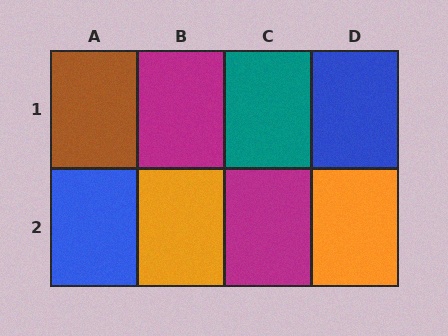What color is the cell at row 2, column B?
Orange.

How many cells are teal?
1 cell is teal.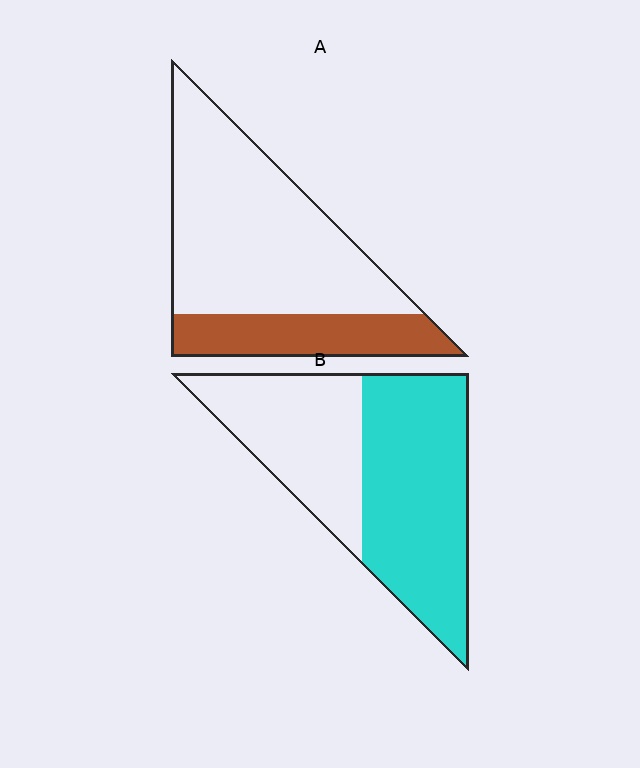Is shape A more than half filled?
No.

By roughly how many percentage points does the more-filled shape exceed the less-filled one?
By roughly 30 percentage points (B over A).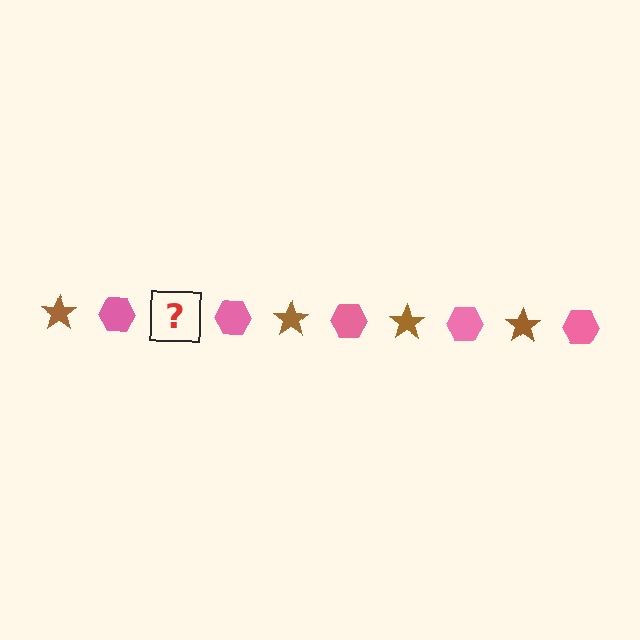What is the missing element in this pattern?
The missing element is a brown star.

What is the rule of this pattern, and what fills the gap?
The rule is that the pattern alternates between brown star and pink hexagon. The gap should be filled with a brown star.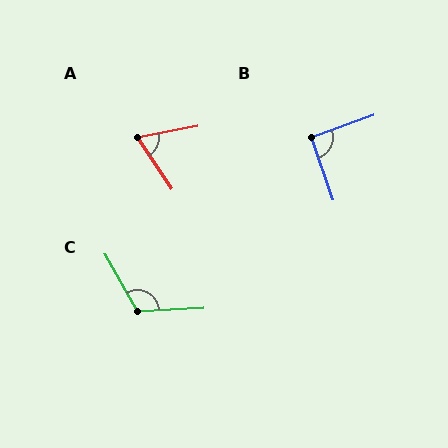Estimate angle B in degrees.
Approximately 90 degrees.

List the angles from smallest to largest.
A (67°), B (90°), C (116°).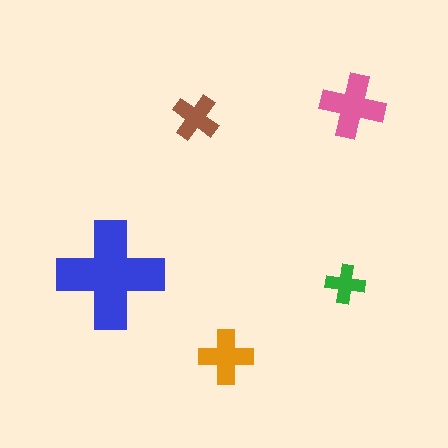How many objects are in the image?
There are 5 objects in the image.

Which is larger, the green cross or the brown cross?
The brown one.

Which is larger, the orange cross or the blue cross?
The blue one.